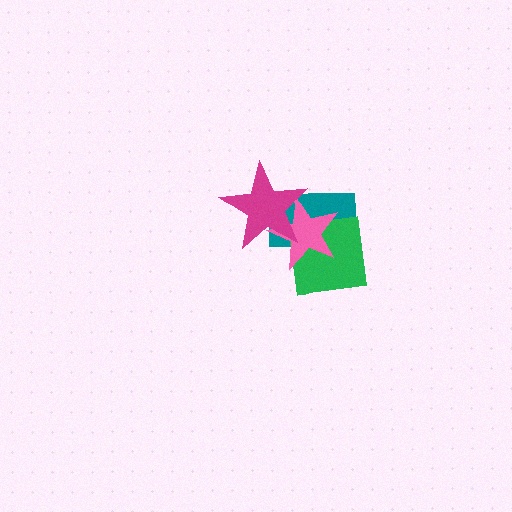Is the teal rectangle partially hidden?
Yes, it is partially covered by another shape.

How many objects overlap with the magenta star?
3 objects overlap with the magenta star.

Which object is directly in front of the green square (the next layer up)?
The pink star is directly in front of the green square.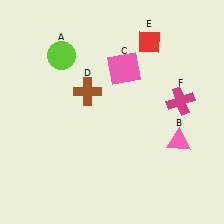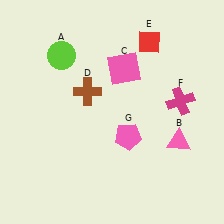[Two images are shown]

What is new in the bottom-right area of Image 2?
A pink pentagon (G) was added in the bottom-right area of Image 2.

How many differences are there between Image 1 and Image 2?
There is 1 difference between the two images.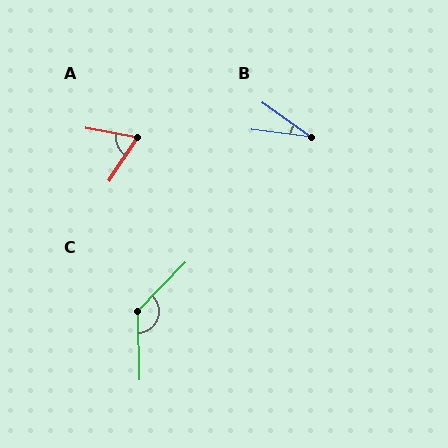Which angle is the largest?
C, at approximately 135 degrees.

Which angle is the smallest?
B, at approximately 28 degrees.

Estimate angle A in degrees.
Approximately 67 degrees.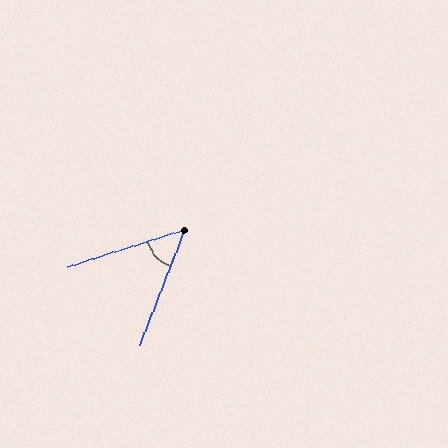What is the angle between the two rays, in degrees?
Approximately 51 degrees.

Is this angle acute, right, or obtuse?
It is acute.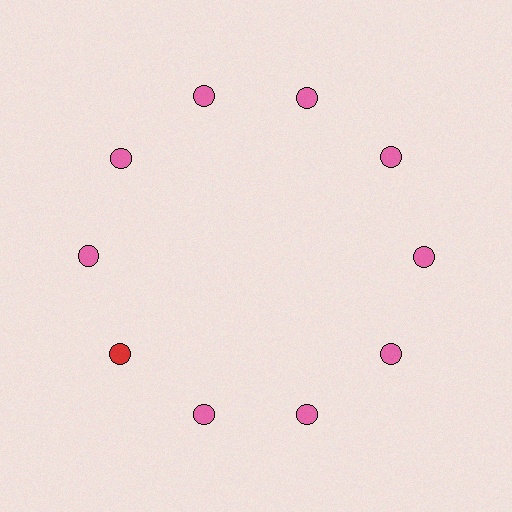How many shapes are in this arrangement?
There are 10 shapes arranged in a ring pattern.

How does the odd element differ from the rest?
It has a different color: red instead of pink.